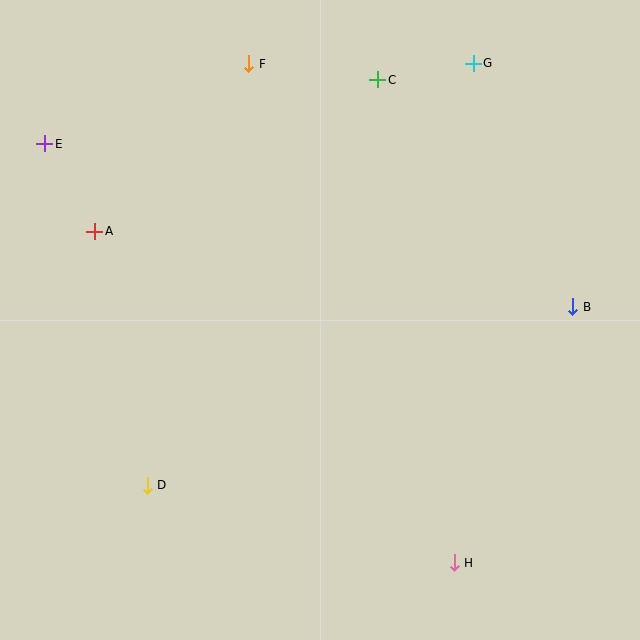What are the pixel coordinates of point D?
Point D is at (147, 485).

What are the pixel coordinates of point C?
Point C is at (378, 80).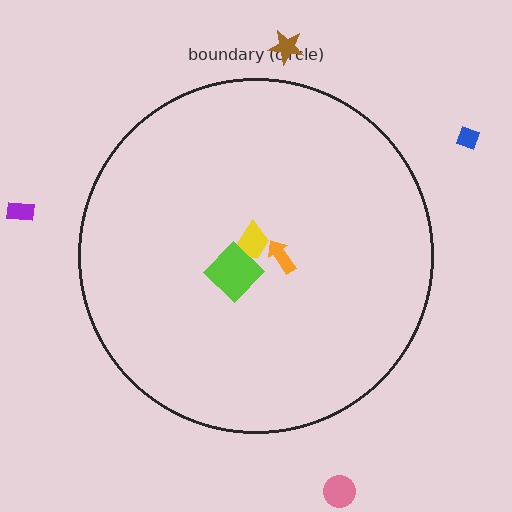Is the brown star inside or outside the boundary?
Outside.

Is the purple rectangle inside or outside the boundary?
Outside.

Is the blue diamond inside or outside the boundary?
Outside.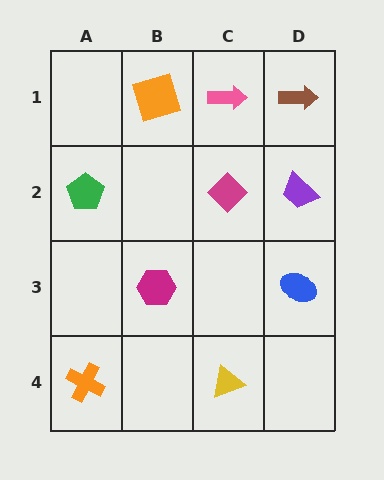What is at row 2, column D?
A purple trapezoid.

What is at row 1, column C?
A pink arrow.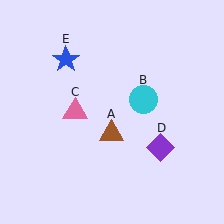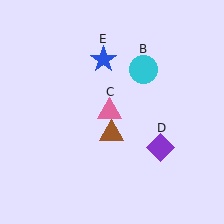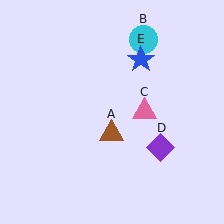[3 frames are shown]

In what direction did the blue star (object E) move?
The blue star (object E) moved right.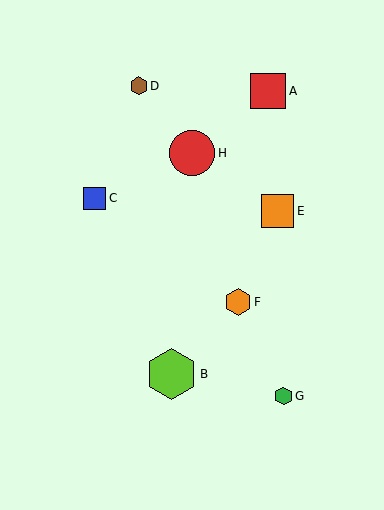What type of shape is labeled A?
Shape A is a red square.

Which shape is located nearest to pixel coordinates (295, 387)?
The green hexagon (labeled G) at (283, 396) is nearest to that location.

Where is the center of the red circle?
The center of the red circle is at (192, 153).